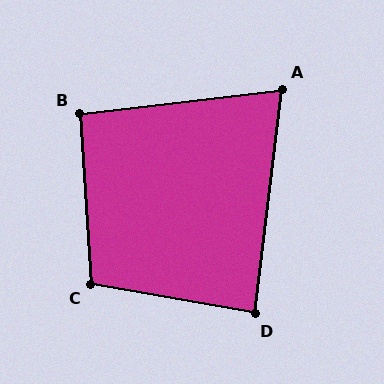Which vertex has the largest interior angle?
C, at approximately 104 degrees.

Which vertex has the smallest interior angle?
A, at approximately 76 degrees.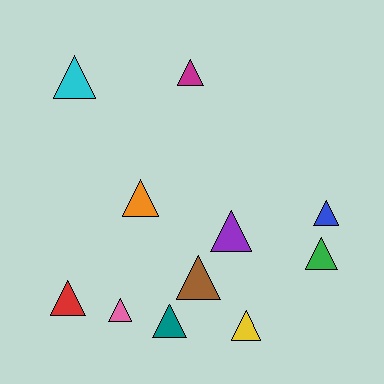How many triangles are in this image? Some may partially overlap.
There are 11 triangles.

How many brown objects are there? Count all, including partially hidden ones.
There is 1 brown object.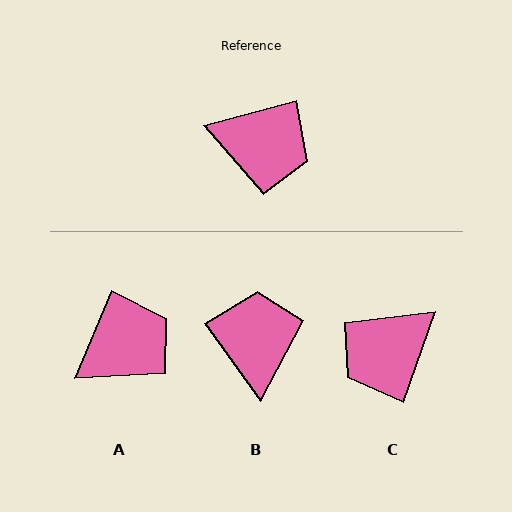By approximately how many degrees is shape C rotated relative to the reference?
Approximately 124 degrees clockwise.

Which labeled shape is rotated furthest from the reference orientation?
C, about 124 degrees away.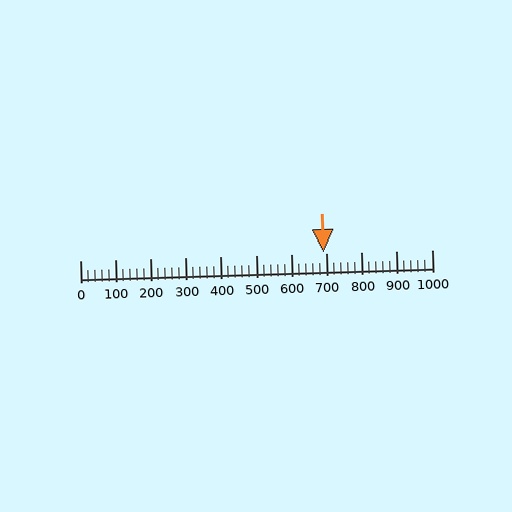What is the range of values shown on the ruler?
The ruler shows values from 0 to 1000.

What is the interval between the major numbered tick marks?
The major tick marks are spaced 100 units apart.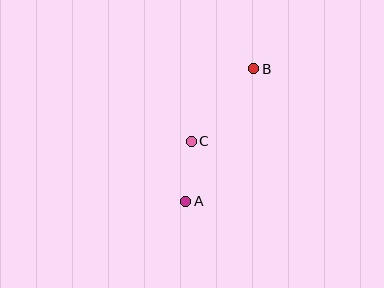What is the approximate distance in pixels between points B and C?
The distance between B and C is approximately 96 pixels.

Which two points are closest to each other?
Points A and C are closest to each other.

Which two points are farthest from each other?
Points A and B are farthest from each other.